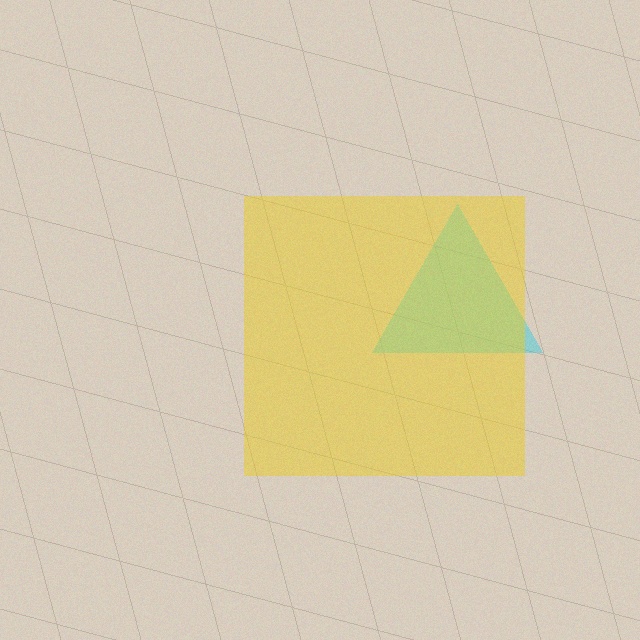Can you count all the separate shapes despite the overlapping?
Yes, there are 2 separate shapes.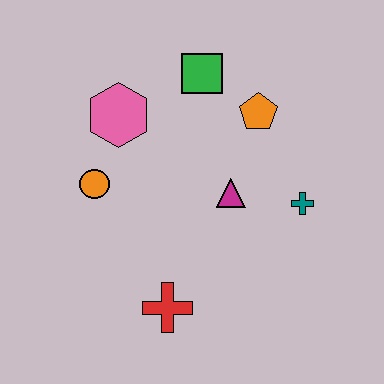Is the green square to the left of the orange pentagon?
Yes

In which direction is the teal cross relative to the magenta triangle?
The teal cross is to the right of the magenta triangle.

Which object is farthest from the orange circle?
The teal cross is farthest from the orange circle.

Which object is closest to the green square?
The orange pentagon is closest to the green square.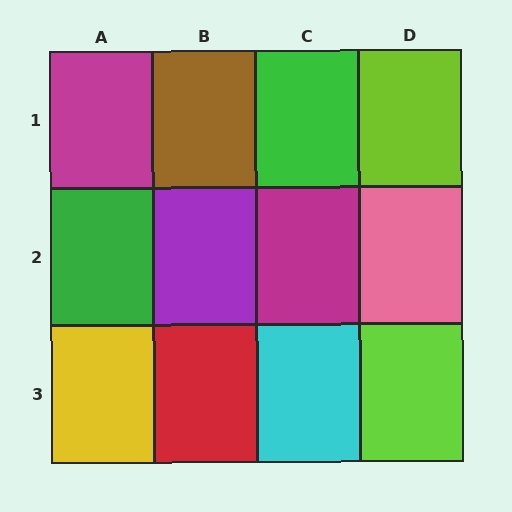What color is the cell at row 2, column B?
Purple.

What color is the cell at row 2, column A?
Green.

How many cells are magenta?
2 cells are magenta.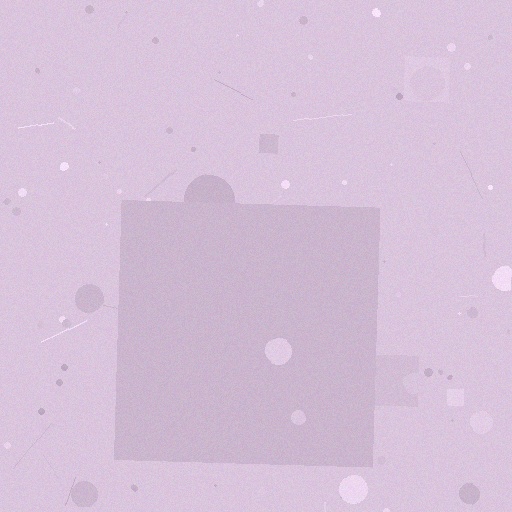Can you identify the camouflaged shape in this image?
The camouflaged shape is a square.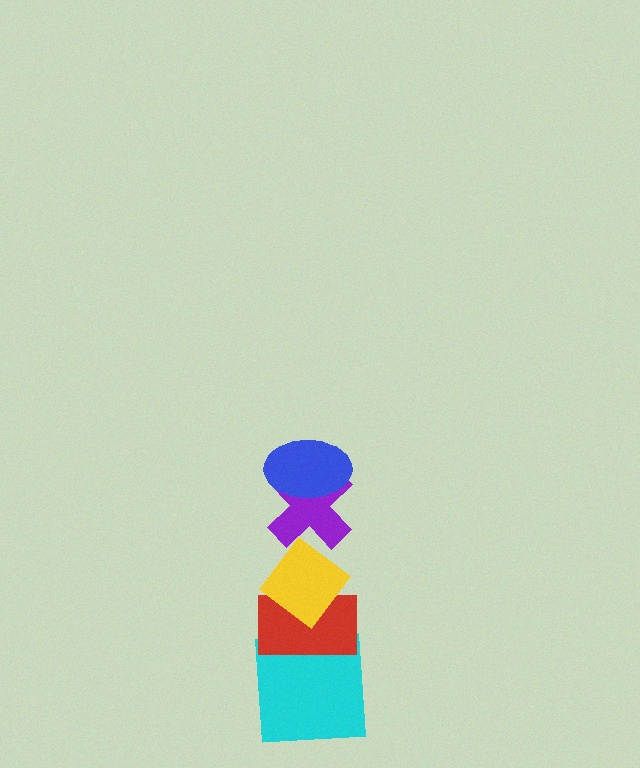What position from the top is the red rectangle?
The red rectangle is 4th from the top.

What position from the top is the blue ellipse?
The blue ellipse is 1st from the top.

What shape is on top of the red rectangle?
The yellow diamond is on top of the red rectangle.